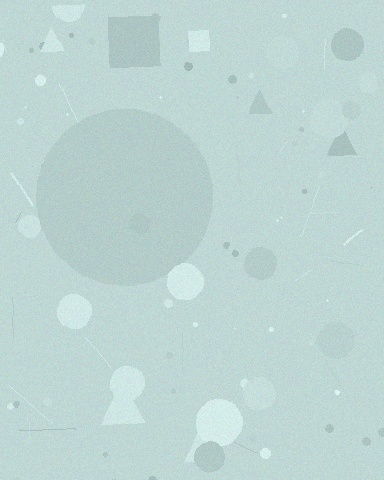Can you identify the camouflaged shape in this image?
The camouflaged shape is a circle.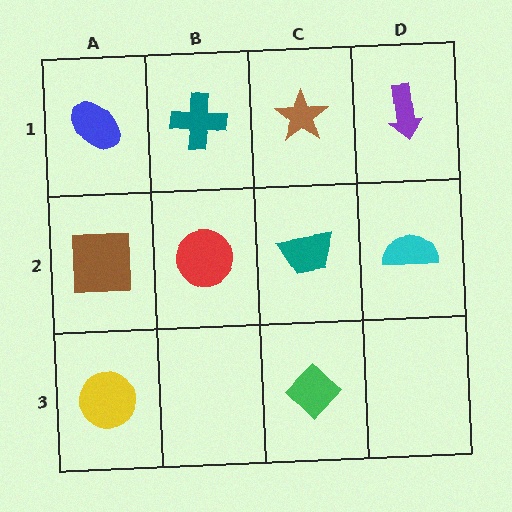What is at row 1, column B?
A teal cross.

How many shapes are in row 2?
4 shapes.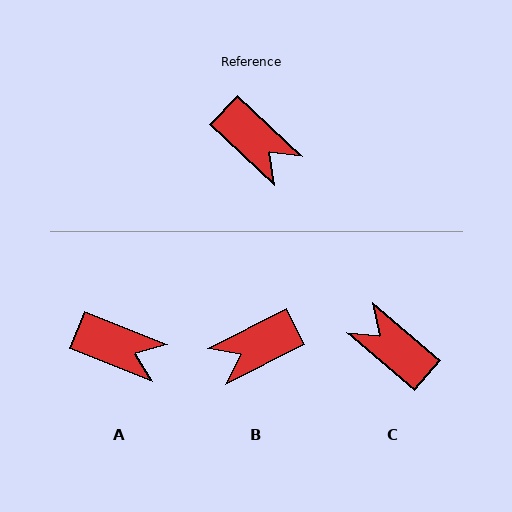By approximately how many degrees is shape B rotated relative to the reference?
Approximately 111 degrees clockwise.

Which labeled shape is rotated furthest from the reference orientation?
C, about 178 degrees away.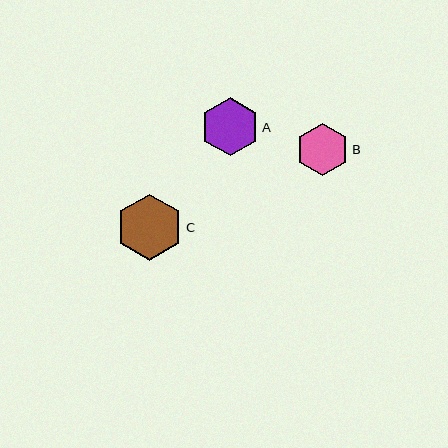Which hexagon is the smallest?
Hexagon B is the smallest with a size of approximately 52 pixels.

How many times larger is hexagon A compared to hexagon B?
Hexagon A is approximately 1.1 times the size of hexagon B.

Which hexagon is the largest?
Hexagon C is the largest with a size of approximately 66 pixels.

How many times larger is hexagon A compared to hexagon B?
Hexagon A is approximately 1.1 times the size of hexagon B.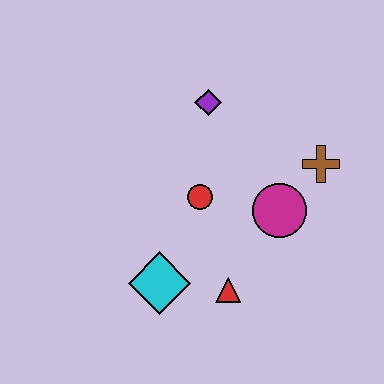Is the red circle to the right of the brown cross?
No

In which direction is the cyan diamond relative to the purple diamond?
The cyan diamond is below the purple diamond.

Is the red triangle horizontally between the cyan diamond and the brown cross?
Yes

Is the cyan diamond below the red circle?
Yes